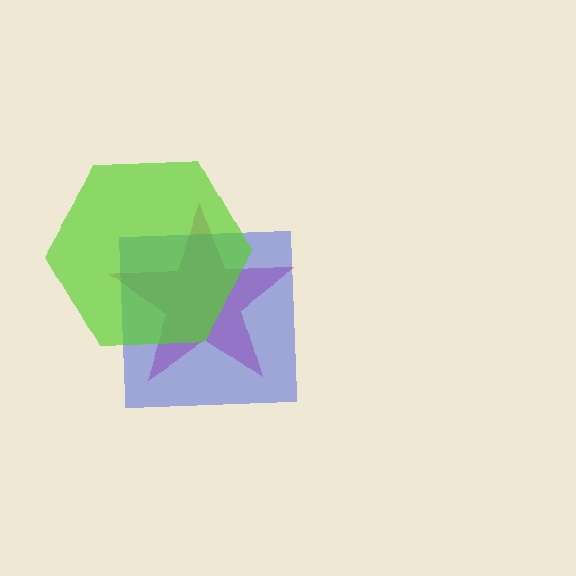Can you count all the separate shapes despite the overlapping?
Yes, there are 3 separate shapes.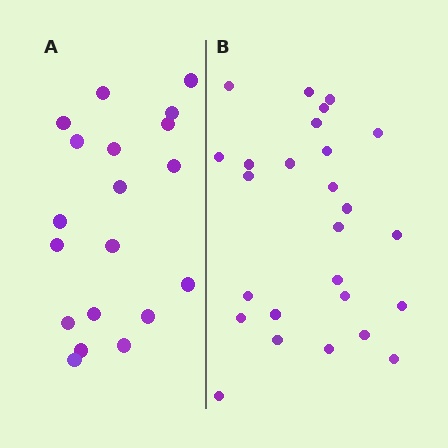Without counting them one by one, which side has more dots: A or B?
Region B (the right region) has more dots.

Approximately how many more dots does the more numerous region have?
Region B has roughly 8 or so more dots than region A.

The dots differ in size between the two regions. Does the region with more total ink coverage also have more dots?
No. Region A has more total ink coverage because its dots are larger, but region B actually contains more individual dots. Total area can be misleading — the number of items is what matters here.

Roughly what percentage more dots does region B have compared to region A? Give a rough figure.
About 35% more.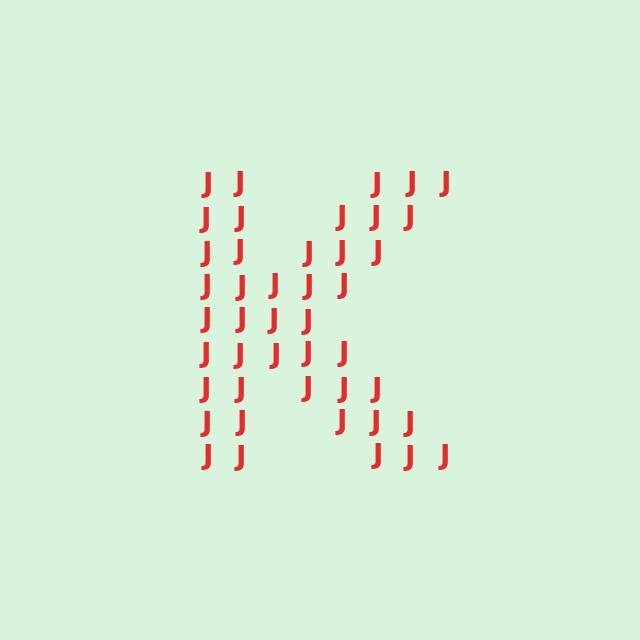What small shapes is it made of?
It is made of small letter J's.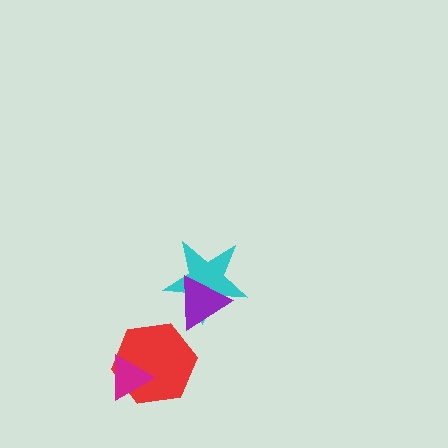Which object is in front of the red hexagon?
The magenta triangle is in front of the red hexagon.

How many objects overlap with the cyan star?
1 object overlaps with the cyan star.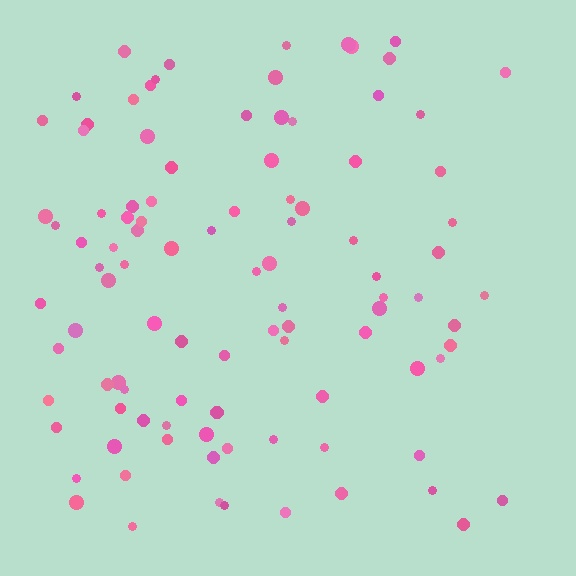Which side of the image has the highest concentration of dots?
The left.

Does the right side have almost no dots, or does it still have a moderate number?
Still a moderate number, just noticeably fewer than the left.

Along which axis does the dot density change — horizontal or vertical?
Horizontal.